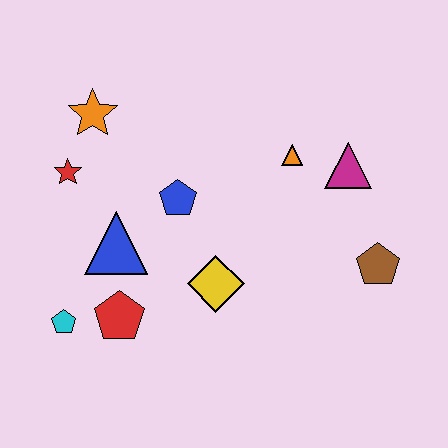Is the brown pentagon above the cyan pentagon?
Yes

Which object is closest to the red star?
The orange star is closest to the red star.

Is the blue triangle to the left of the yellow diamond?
Yes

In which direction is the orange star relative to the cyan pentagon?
The orange star is above the cyan pentagon.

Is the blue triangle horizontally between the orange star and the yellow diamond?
Yes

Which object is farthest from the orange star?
The brown pentagon is farthest from the orange star.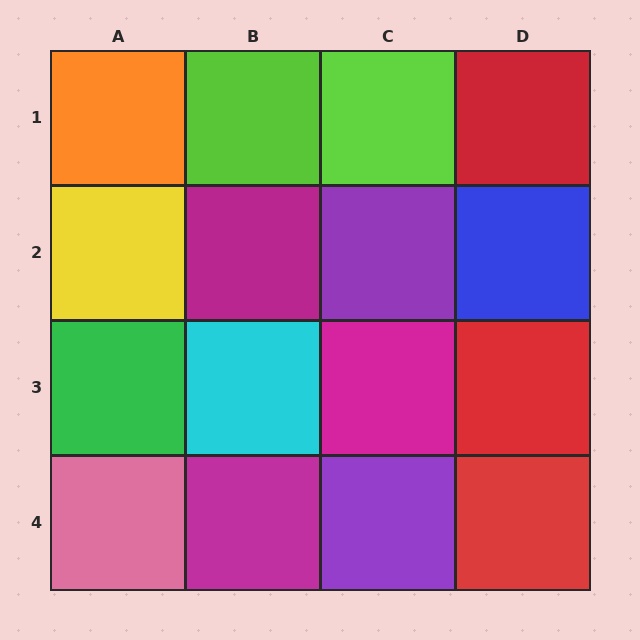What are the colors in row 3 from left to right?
Green, cyan, magenta, red.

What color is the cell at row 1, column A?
Orange.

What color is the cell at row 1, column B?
Lime.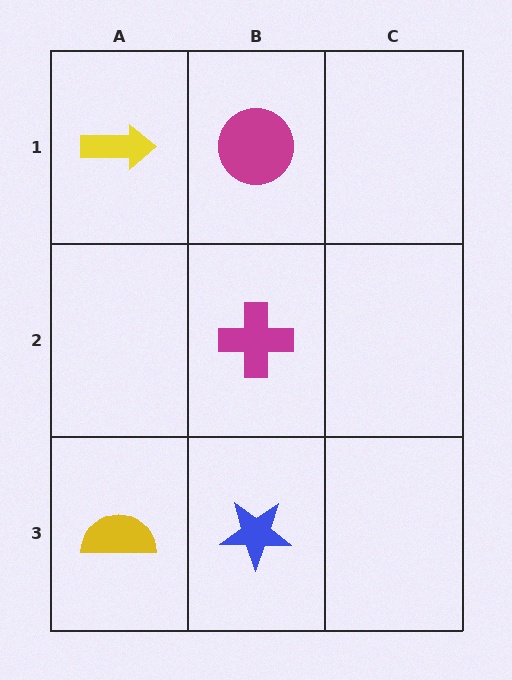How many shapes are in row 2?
1 shape.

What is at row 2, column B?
A magenta cross.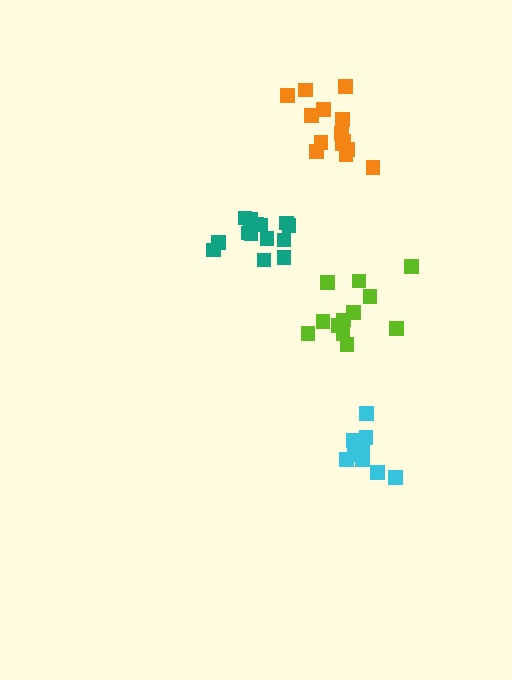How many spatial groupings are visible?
There are 4 spatial groupings.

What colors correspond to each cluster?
The clusters are colored: orange, teal, lime, cyan.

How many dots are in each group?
Group 1: 14 dots, Group 2: 14 dots, Group 3: 12 dots, Group 4: 11 dots (51 total).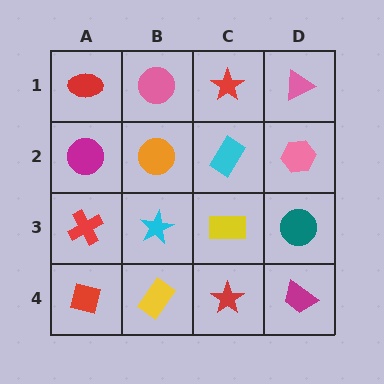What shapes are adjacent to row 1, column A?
A magenta circle (row 2, column A), a pink circle (row 1, column B).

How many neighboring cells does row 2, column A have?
3.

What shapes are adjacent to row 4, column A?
A red cross (row 3, column A), a yellow rectangle (row 4, column B).